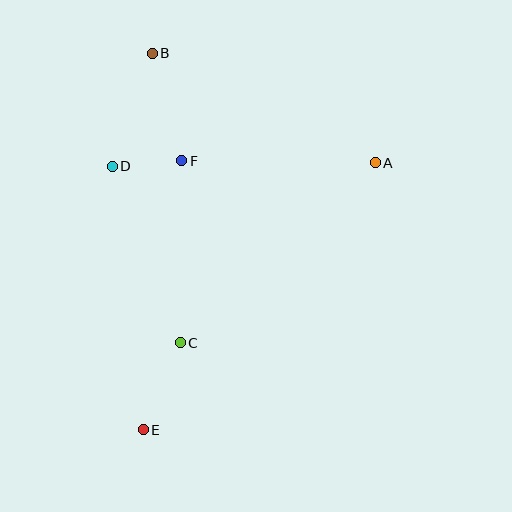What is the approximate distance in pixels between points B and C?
The distance between B and C is approximately 291 pixels.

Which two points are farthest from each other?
Points B and E are farthest from each other.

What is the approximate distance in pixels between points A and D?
The distance between A and D is approximately 263 pixels.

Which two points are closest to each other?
Points D and F are closest to each other.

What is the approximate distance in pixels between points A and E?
The distance between A and E is approximately 353 pixels.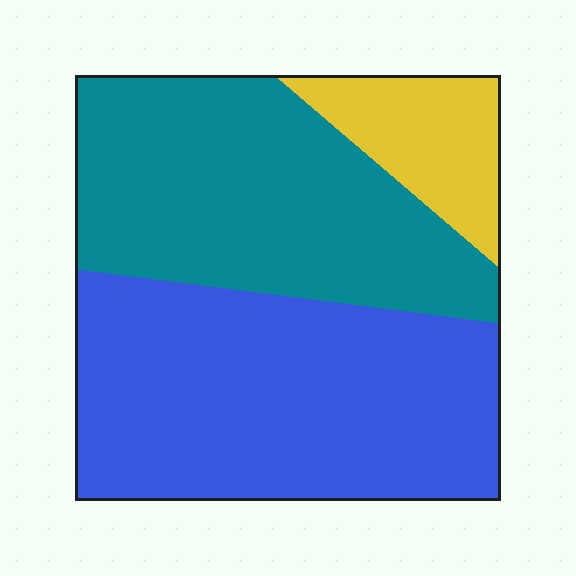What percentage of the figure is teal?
Teal covers 40% of the figure.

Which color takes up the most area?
Blue, at roughly 50%.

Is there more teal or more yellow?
Teal.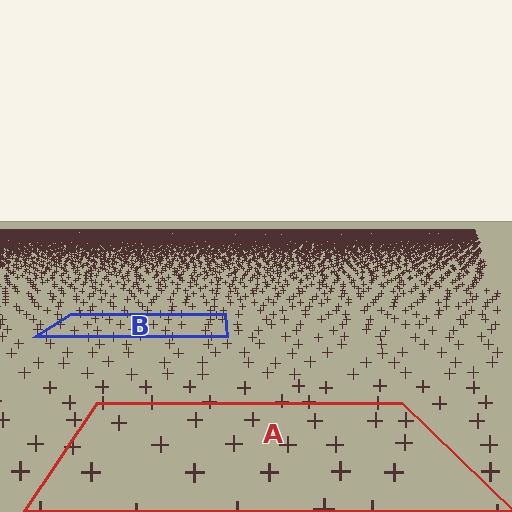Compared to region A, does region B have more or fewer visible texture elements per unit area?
Region B has more texture elements per unit area — they are packed more densely because it is farther away.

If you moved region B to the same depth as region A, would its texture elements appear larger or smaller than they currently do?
They would appear larger. At a closer depth, the same texture elements are projected at a bigger on-screen size.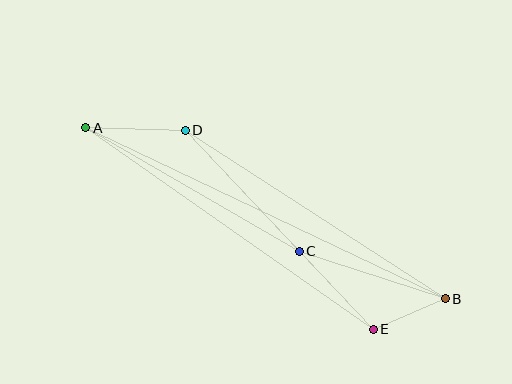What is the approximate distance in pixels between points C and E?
The distance between C and E is approximately 107 pixels.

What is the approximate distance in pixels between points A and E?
The distance between A and E is approximately 351 pixels.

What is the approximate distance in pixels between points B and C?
The distance between B and C is approximately 153 pixels.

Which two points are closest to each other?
Points B and E are closest to each other.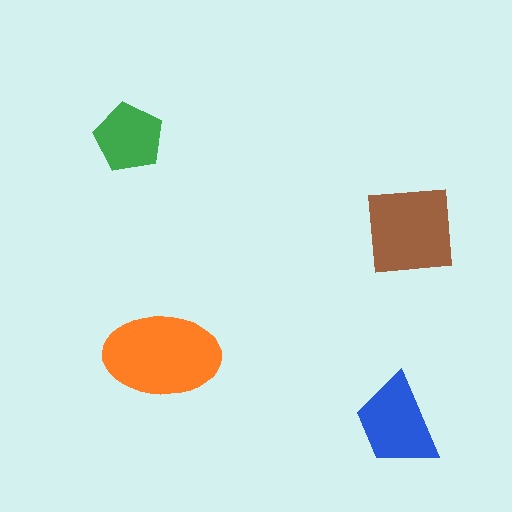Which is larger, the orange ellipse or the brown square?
The orange ellipse.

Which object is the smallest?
The green pentagon.